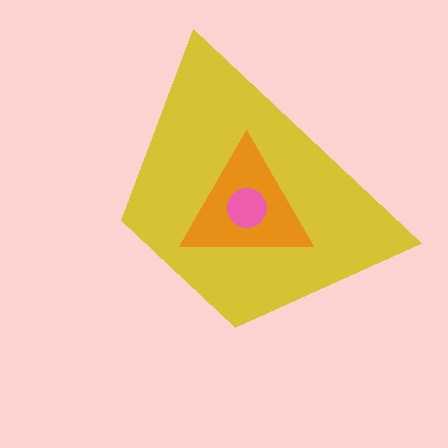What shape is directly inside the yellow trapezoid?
The orange triangle.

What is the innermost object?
The pink circle.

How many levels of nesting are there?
3.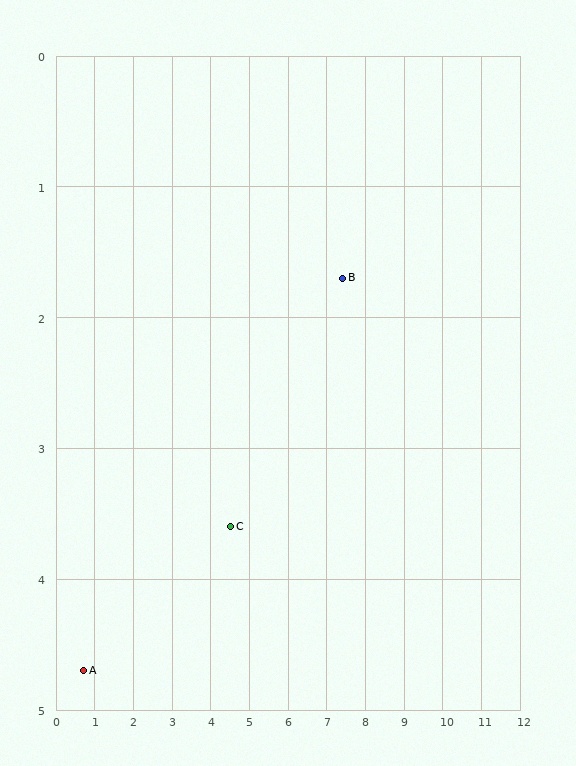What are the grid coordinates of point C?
Point C is at approximately (4.5, 3.6).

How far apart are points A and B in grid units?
Points A and B are about 7.3 grid units apart.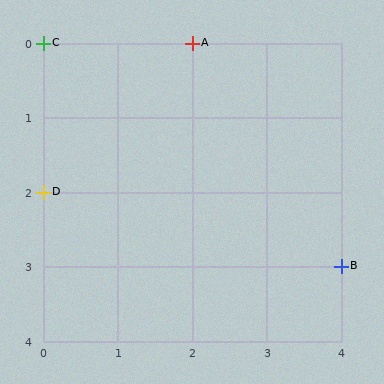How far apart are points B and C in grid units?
Points B and C are 4 columns and 3 rows apart (about 5.0 grid units diagonally).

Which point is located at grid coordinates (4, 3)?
Point B is at (4, 3).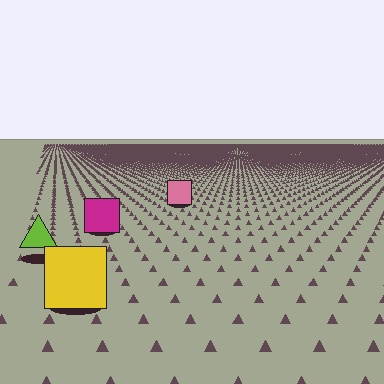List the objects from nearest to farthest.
From nearest to farthest: the yellow square, the lime triangle, the magenta square, the pink square.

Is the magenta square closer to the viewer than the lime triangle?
No. The lime triangle is closer — you can tell from the texture gradient: the ground texture is coarser near it.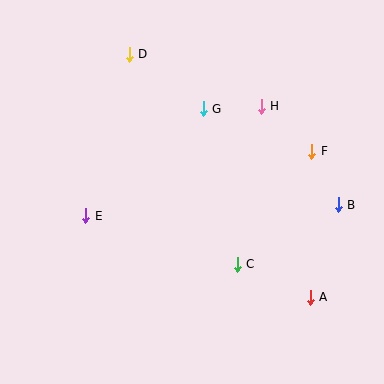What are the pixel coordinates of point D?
Point D is at (129, 54).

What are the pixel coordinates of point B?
Point B is at (338, 205).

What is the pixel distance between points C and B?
The distance between C and B is 117 pixels.